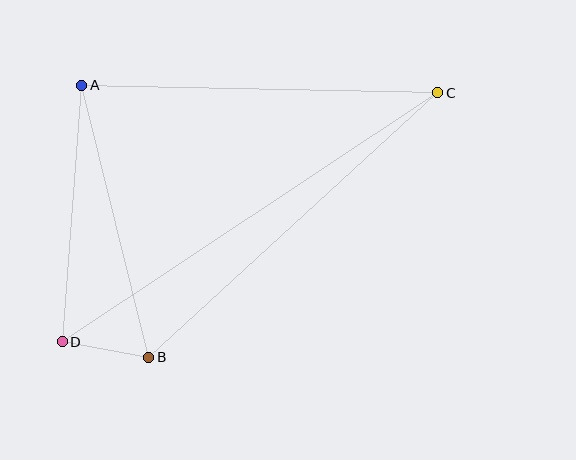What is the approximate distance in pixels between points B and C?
The distance between B and C is approximately 392 pixels.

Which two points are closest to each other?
Points B and D are closest to each other.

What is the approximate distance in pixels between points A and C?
The distance between A and C is approximately 356 pixels.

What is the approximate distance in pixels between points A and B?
The distance between A and B is approximately 280 pixels.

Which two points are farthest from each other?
Points C and D are farthest from each other.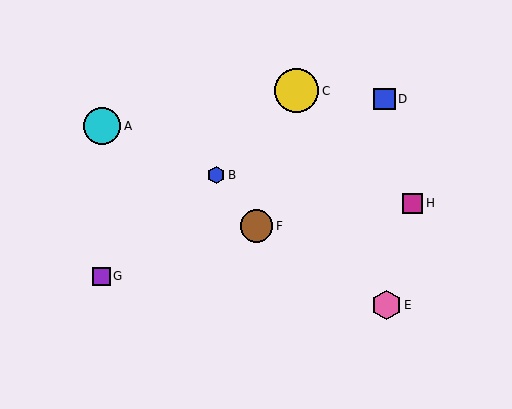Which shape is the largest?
The yellow circle (labeled C) is the largest.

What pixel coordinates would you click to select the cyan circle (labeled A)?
Click at (102, 126) to select the cyan circle A.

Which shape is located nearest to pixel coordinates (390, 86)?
The blue square (labeled D) at (384, 99) is nearest to that location.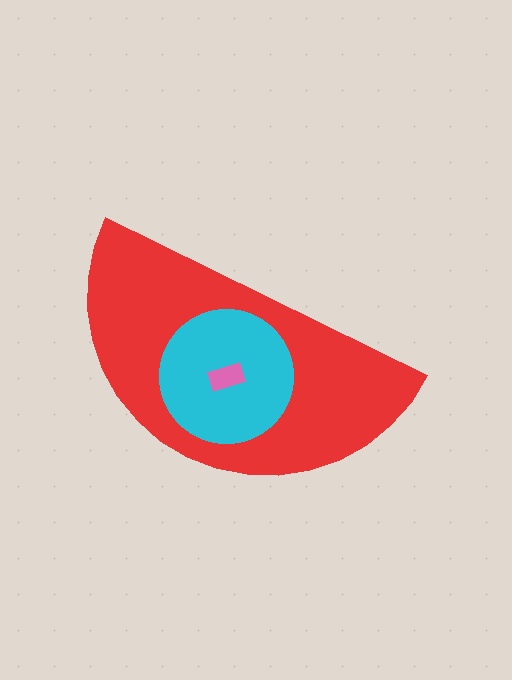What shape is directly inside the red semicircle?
The cyan circle.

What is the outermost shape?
The red semicircle.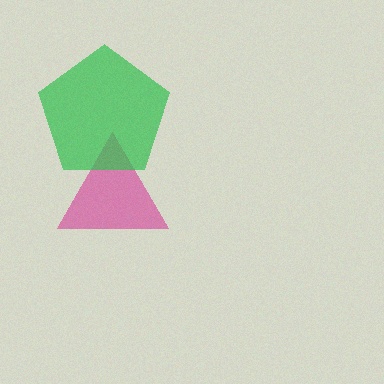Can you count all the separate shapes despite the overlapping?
Yes, there are 2 separate shapes.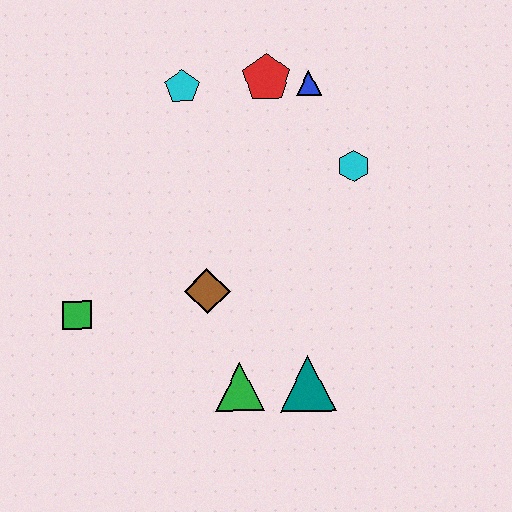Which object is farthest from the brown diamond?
The blue triangle is farthest from the brown diamond.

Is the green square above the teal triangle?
Yes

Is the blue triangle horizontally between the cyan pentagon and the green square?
No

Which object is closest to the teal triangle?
The green triangle is closest to the teal triangle.